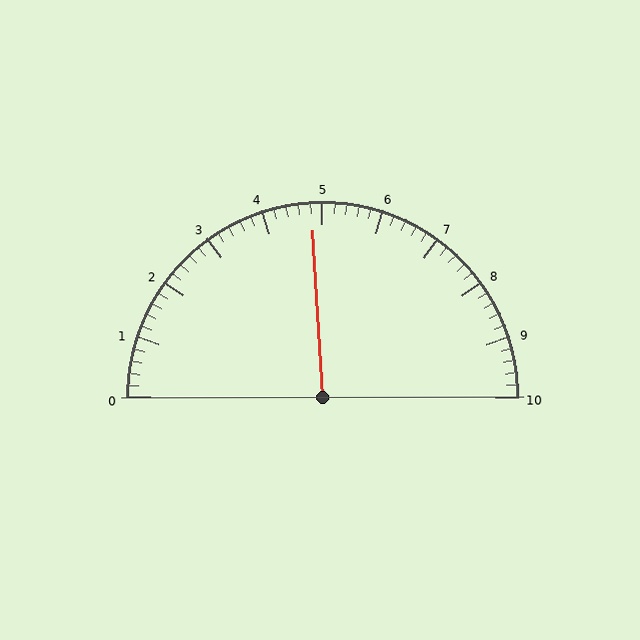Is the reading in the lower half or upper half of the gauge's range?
The reading is in the lower half of the range (0 to 10).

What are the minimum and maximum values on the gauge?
The gauge ranges from 0 to 10.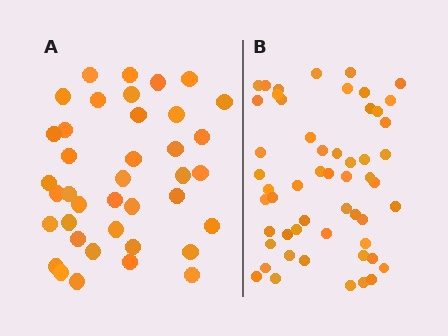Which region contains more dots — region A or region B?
Region B (the right region) has more dots.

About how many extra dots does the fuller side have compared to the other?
Region B has approximately 15 more dots than region A.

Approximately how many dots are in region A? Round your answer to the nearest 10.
About 40 dots. (The exact count is 39, which rounds to 40.)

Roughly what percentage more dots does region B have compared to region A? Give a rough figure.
About 40% more.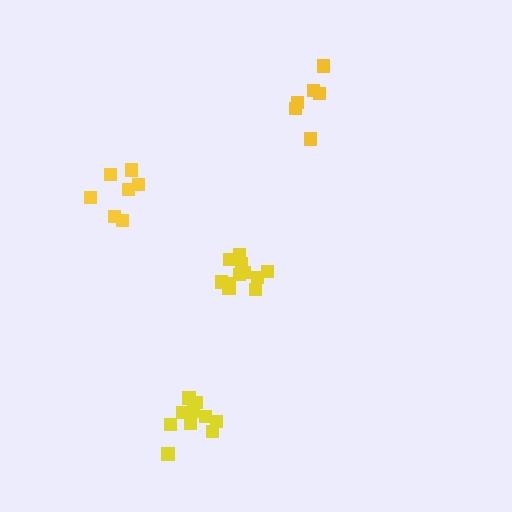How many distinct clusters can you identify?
There are 4 distinct clusters.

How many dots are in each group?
Group 1: 11 dots, Group 2: 7 dots, Group 3: 6 dots, Group 4: 10 dots (34 total).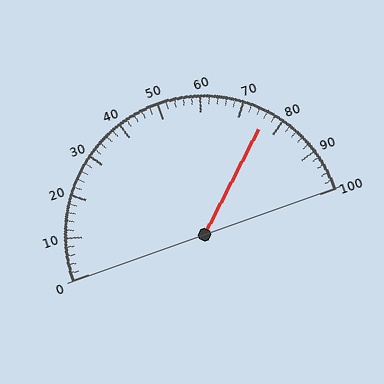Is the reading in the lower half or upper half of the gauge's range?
The reading is in the upper half of the range (0 to 100).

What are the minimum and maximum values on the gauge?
The gauge ranges from 0 to 100.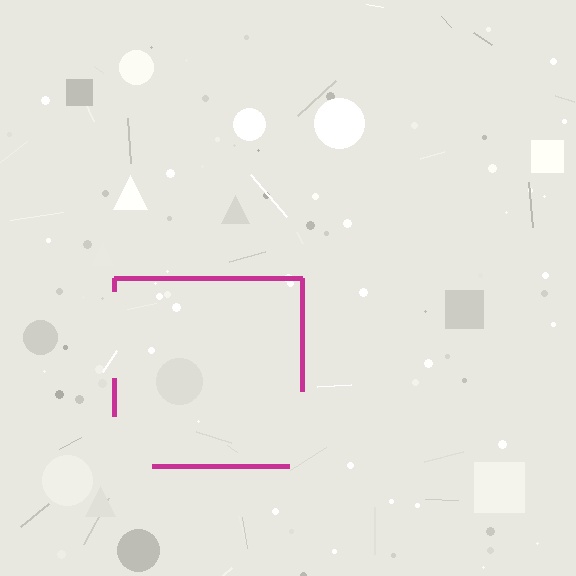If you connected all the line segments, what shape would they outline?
They would outline a square.